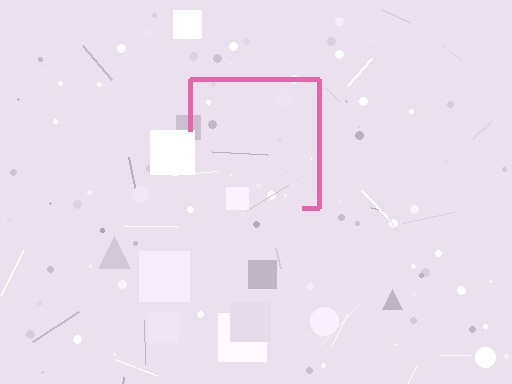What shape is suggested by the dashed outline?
The dashed outline suggests a square.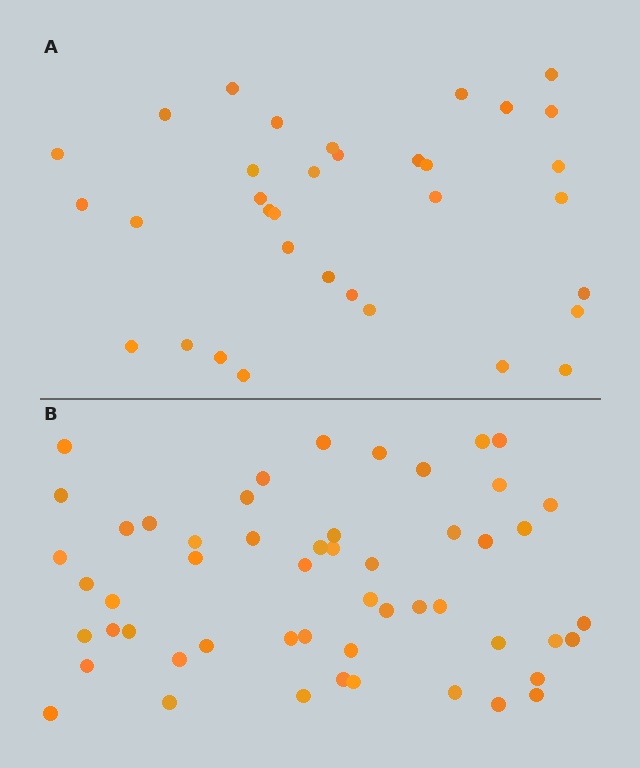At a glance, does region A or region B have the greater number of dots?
Region B (the bottom region) has more dots.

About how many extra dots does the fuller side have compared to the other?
Region B has approximately 20 more dots than region A.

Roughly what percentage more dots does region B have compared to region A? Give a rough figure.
About 55% more.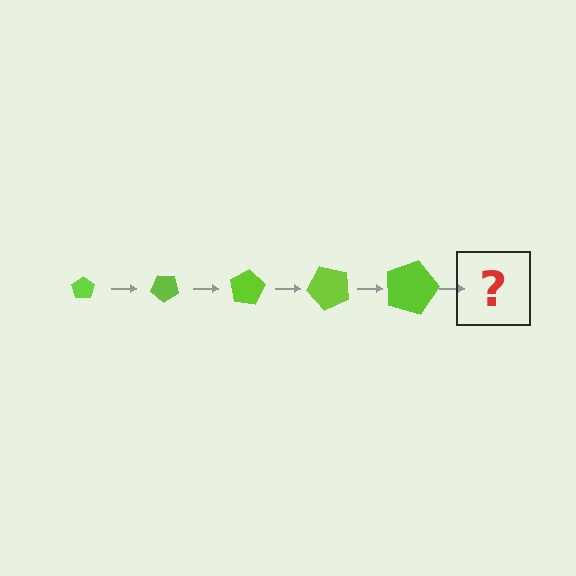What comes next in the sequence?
The next element should be a pentagon, larger than the previous one and rotated 200 degrees from the start.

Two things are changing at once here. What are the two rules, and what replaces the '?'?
The two rules are that the pentagon grows larger each step and it rotates 40 degrees each step. The '?' should be a pentagon, larger than the previous one and rotated 200 degrees from the start.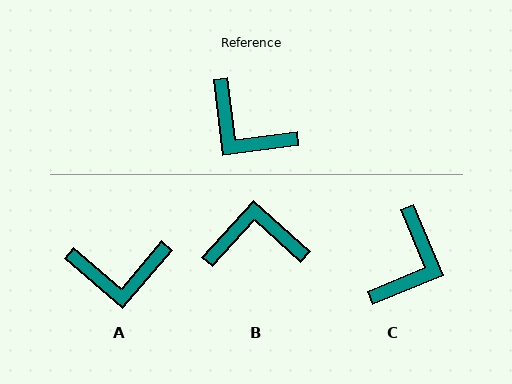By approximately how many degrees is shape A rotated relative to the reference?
Approximately 42 degrees counter-clockwise.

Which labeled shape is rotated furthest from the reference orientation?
B, about 139 degrees away.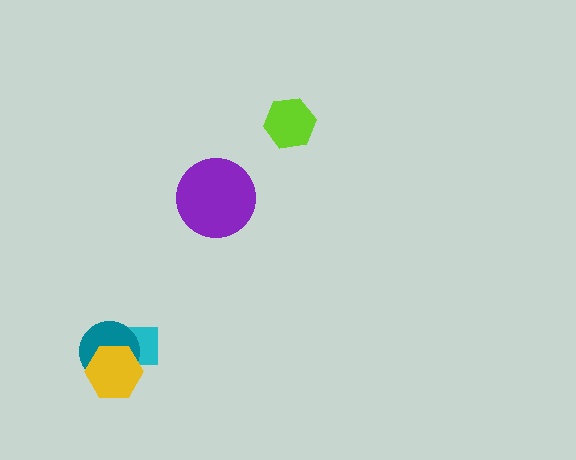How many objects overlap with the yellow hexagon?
2 objects overlap with the yellow hexagon.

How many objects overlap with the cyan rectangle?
2 objects overlap with the cyan rectangle.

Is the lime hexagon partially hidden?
No, no other shape covers it.